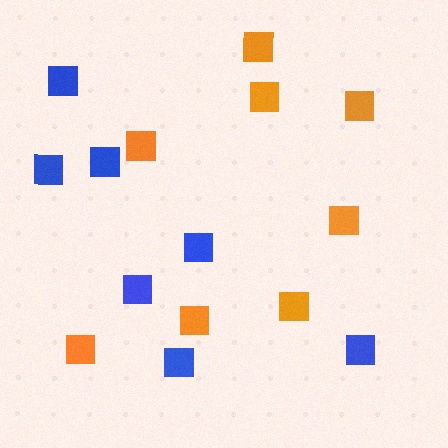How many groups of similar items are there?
There are 2 groups: one group of blue squares (7) and one group of orange squares (8).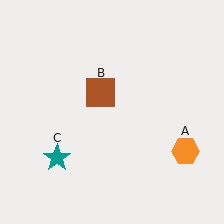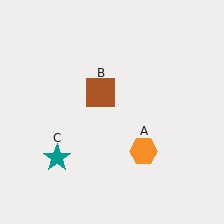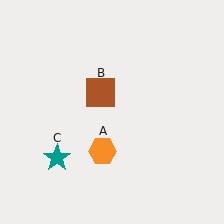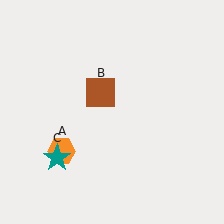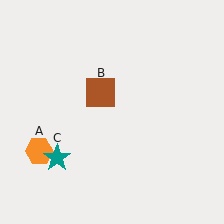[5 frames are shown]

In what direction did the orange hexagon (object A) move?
The orange hexagon (object A) moved left.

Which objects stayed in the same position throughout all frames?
Brown square (object B) and teal star (object C) remained stationary.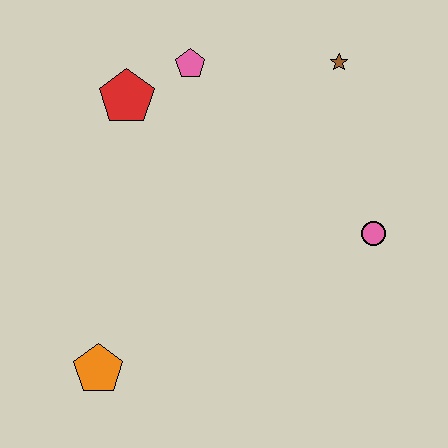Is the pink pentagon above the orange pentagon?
Yes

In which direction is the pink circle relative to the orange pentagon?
The pink circle is to the right of the orange pentagon.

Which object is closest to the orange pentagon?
The red pentagon is closest to the orange pentagon.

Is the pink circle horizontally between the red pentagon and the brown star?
No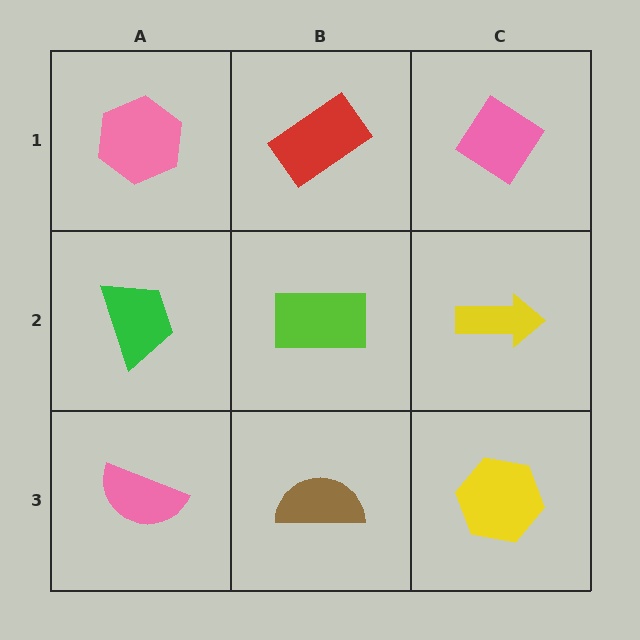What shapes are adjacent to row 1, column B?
A lime rectangle (row 2, column B), a pink hexagon (row 1, column A), a pink diamond (row 1, column C).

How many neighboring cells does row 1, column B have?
3.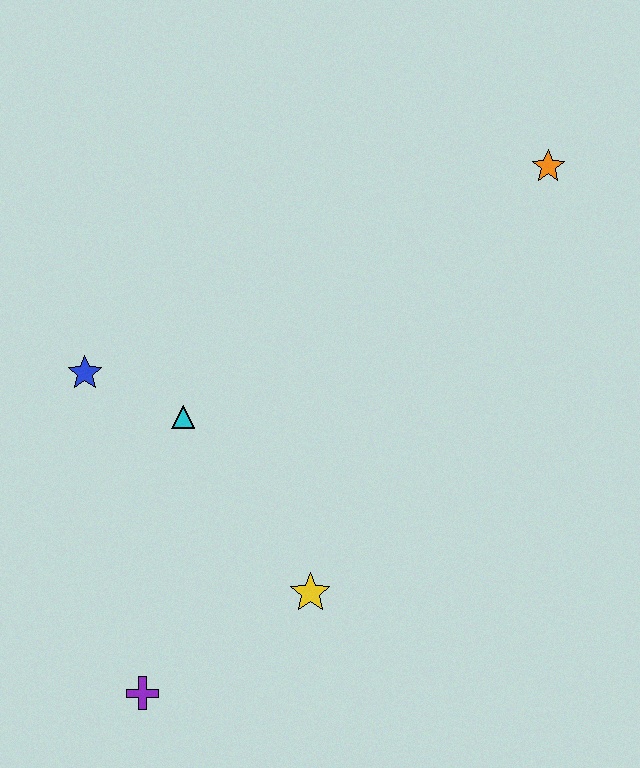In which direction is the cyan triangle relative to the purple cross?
The cyan triangle is above the purple cross.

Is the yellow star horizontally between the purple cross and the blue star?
No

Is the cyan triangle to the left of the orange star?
Yes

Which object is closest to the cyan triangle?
The blue star is closest to the cyan triangle.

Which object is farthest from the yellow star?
The orange star is farthest from the yellow star.